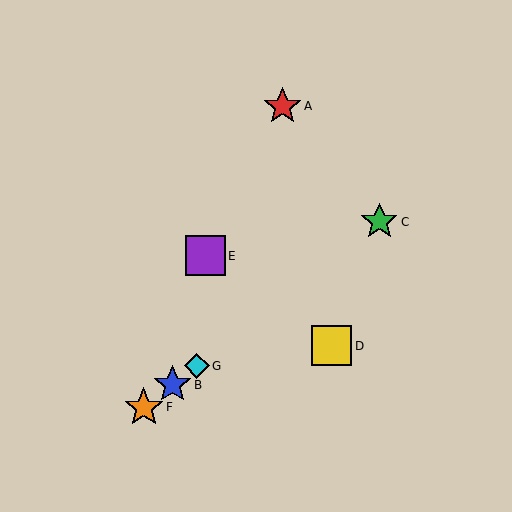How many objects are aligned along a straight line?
4 objects (B, C, F, G) are aligned along a straight line.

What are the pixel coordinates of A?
Object A is at (283, 106).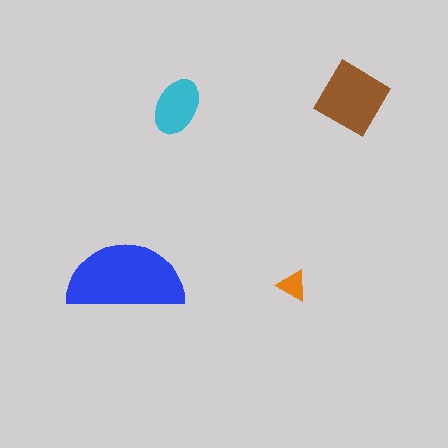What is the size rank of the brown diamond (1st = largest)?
2nd.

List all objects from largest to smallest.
The blue semicircle, the brown diamond, the cyan ellipse, the orange triangle.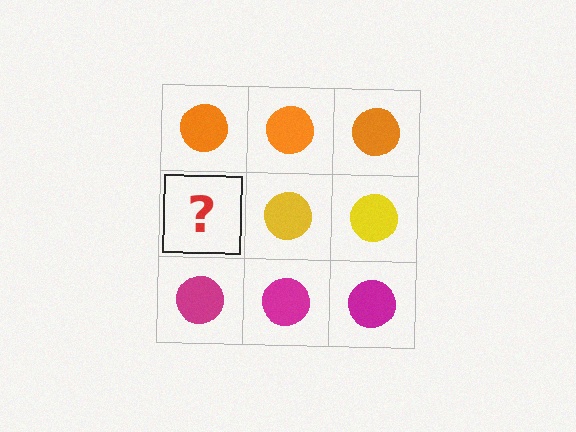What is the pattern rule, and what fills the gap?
The rule is that each row has a consistent color. The gap should be filled with a yellow circle.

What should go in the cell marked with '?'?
The missing cell should contain a yellow circle.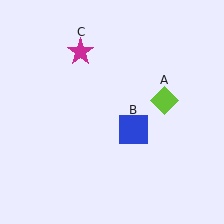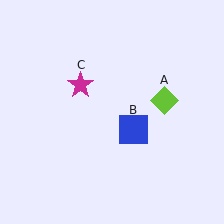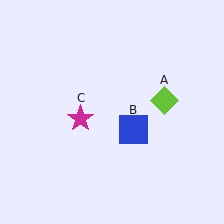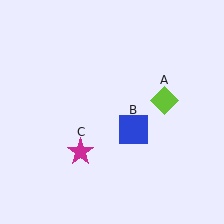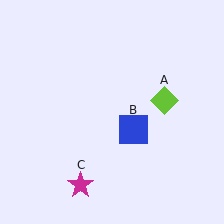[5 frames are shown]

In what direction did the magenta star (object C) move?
The magenta star (object C) moved down.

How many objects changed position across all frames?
1 object changed position: magenta star (object C).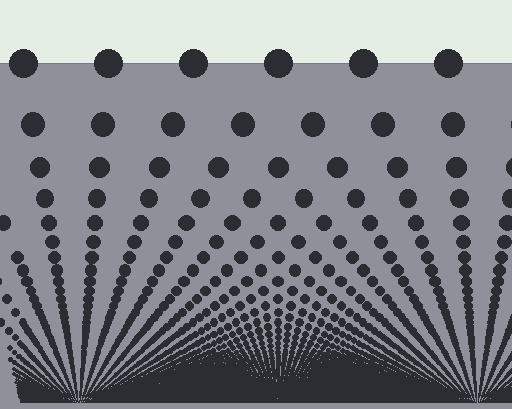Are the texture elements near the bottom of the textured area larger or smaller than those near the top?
Smaller. The gradient is inverted — elements near the bottom are smaller and denser.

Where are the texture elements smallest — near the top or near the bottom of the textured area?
Near the bottom.